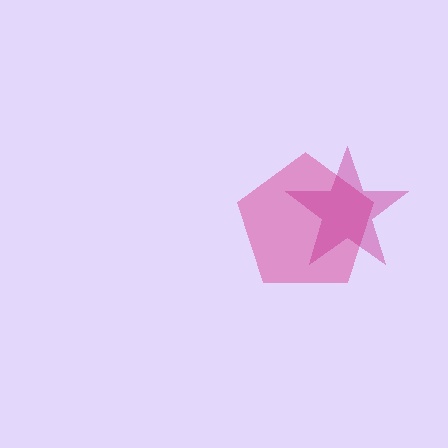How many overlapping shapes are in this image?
There are 2 overlapping shapes in the image.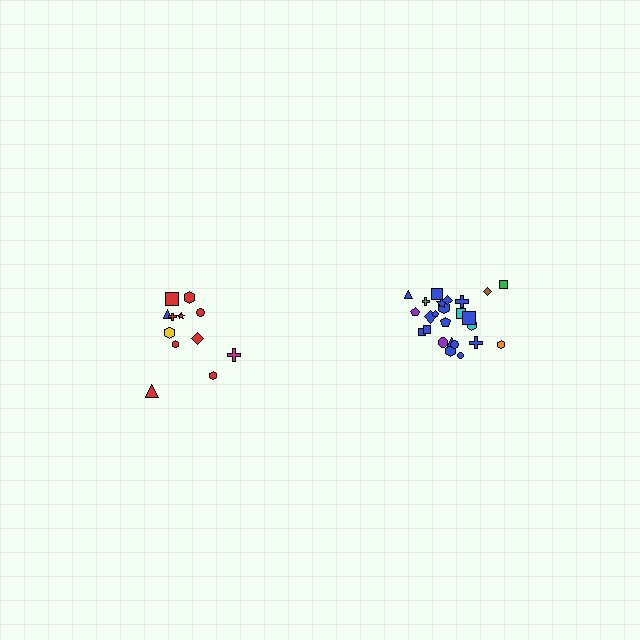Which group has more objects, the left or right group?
The right group.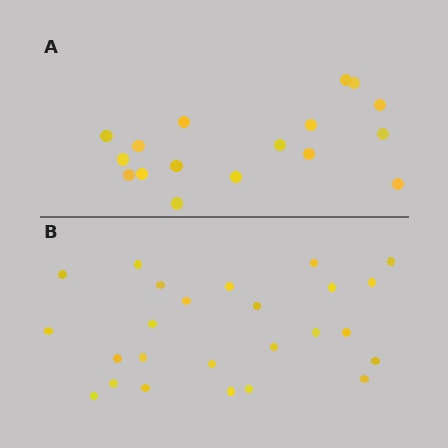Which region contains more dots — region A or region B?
Region B (the bottom region) has more dots.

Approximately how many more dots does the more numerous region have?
Region B has roughly 8 or so more dots than region A.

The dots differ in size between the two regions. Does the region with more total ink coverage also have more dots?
No. Region A has more total ink coverage because its dots are larger, but region B actually contains more individual dots. Total area can be misleading — the number of items is what matters here.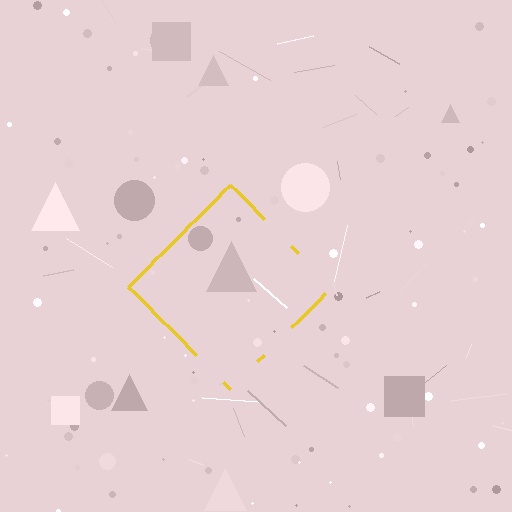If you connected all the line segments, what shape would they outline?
They would outline a diamond.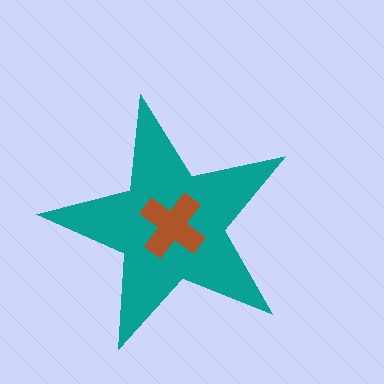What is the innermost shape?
The brown cross.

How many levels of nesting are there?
2.